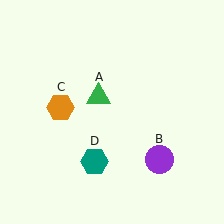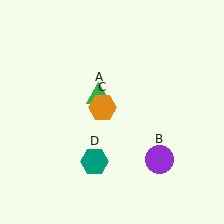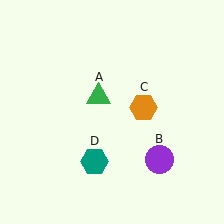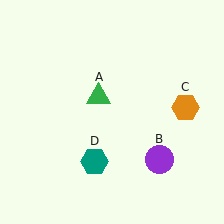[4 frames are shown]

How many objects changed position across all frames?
1 object changed position: orange hexagon (object C).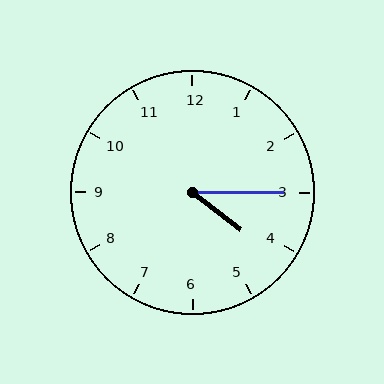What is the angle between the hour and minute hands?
Approximately 38 degrees.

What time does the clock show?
4:15.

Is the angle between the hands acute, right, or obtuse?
It is acute.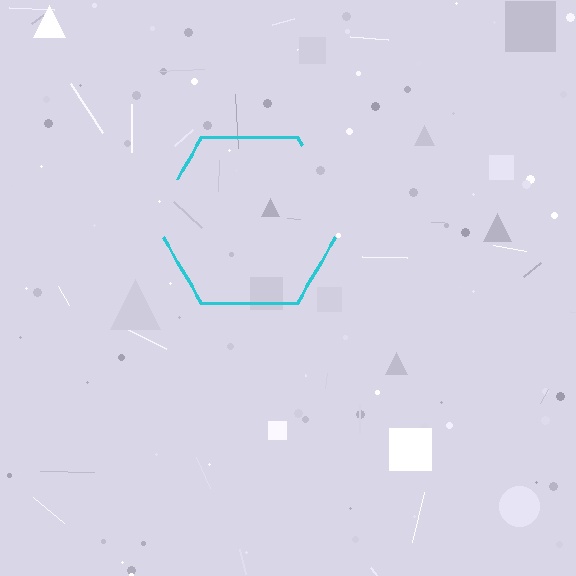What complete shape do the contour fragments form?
The contour fragments form a hexagon.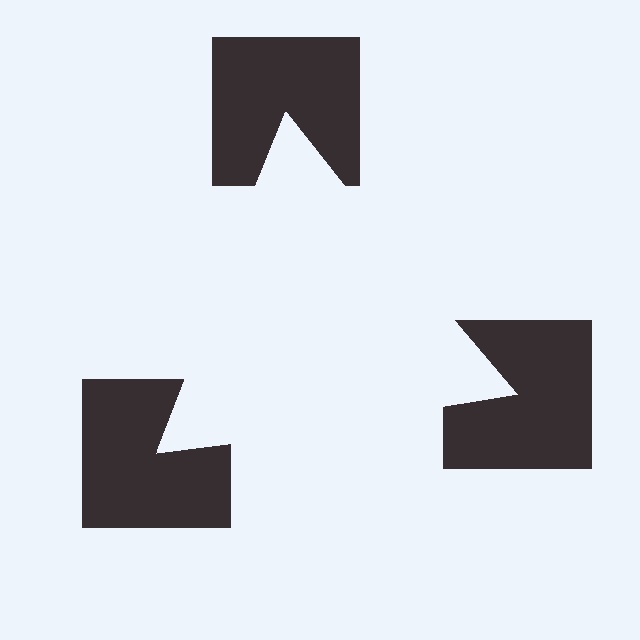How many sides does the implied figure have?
3 sides.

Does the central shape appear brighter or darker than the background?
It typically appears slightly brighter than the background, even though no actual brightness change is drawn.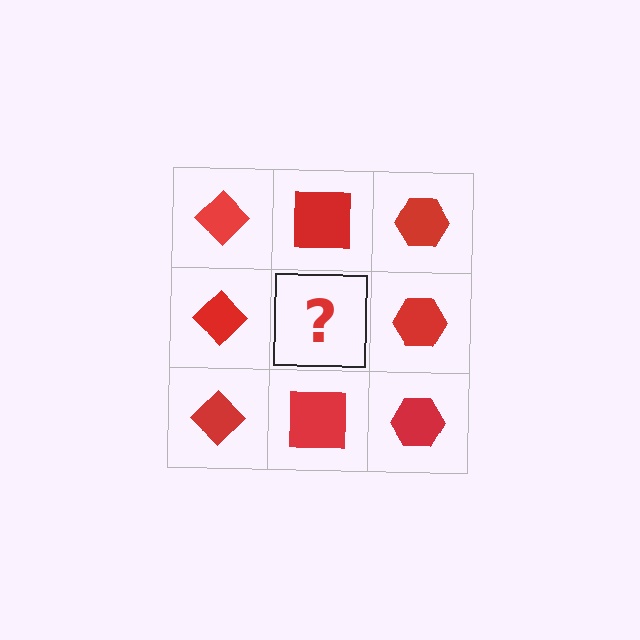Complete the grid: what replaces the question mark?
The question mark should be replaced with a red square.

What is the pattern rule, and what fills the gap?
The rule is that each column has a consistent shape. The gap should be filled with a red square.